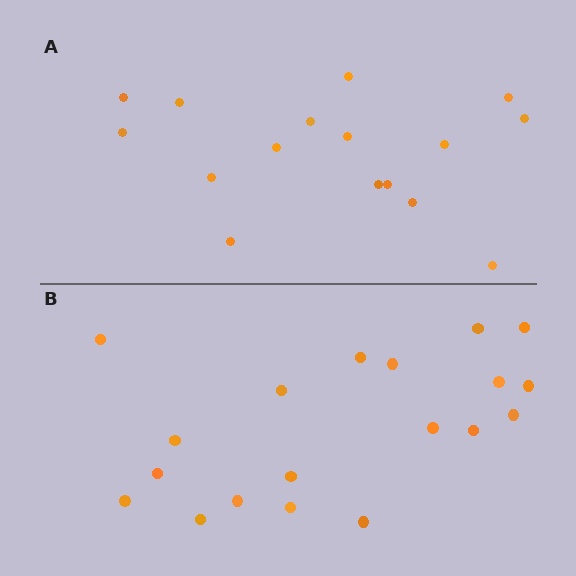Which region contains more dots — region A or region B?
Region B (the bottom region) has more dots.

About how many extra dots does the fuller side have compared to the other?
Region B has just a few more — roughly 2 or 3 more dots than region A.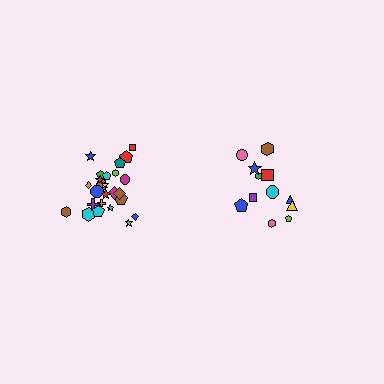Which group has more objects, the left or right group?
The left group.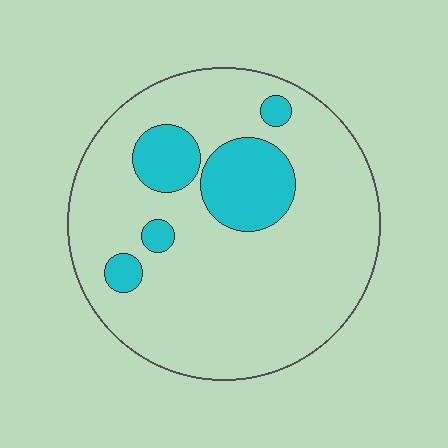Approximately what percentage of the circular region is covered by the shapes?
Approximately 20%.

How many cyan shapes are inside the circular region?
5.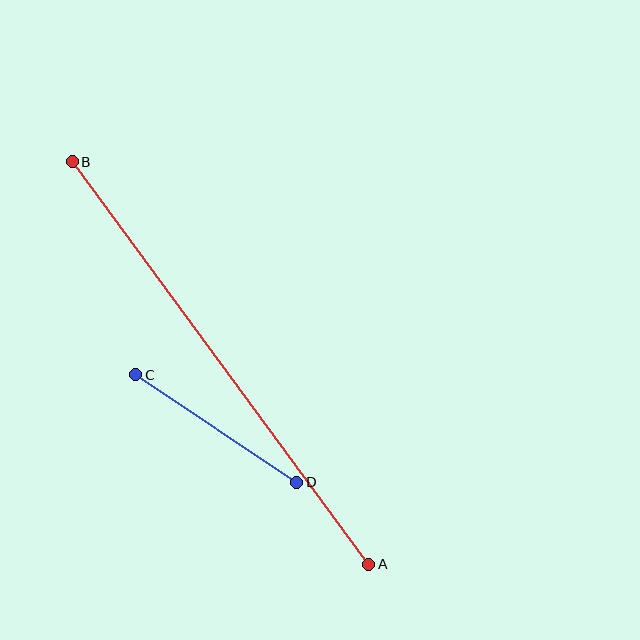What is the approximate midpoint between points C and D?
The midpoint is at approximately (216, 428) pixels.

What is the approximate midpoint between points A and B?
The midpoint is at approximately (220, 363) pixels.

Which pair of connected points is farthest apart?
Points A and B are farthest apart.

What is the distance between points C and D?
The distance is approximately 194 pixels.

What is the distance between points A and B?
The distance is approximately 500 pixels.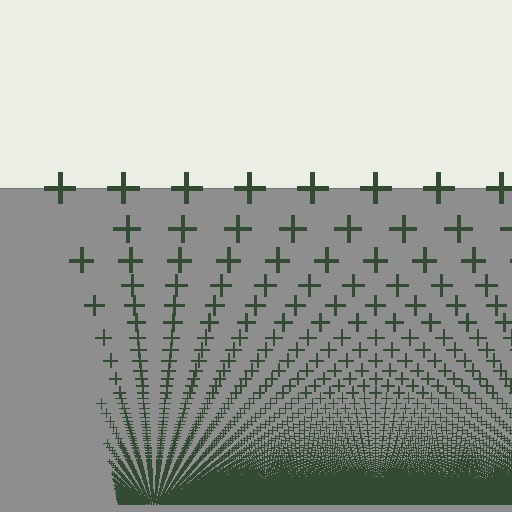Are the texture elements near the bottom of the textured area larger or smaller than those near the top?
Smaller. The gradient is inverted — elements near the bottom are smaller and denser.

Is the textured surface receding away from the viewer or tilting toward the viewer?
The surface appears to tilt toward the viewer. Texture elements get larger and sparser toward the top.